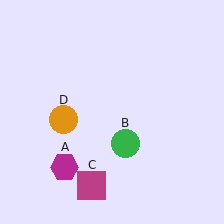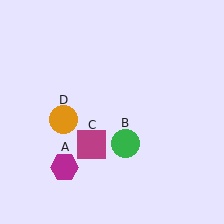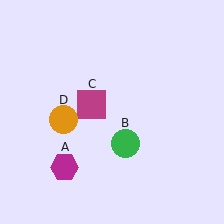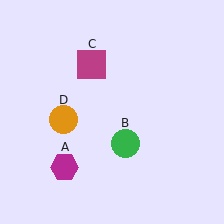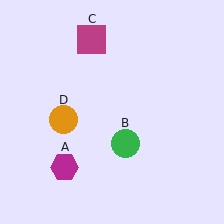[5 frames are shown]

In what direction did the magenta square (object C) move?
The magenta square (object C) moved up.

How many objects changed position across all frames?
1 object changed position: magenta square (object C).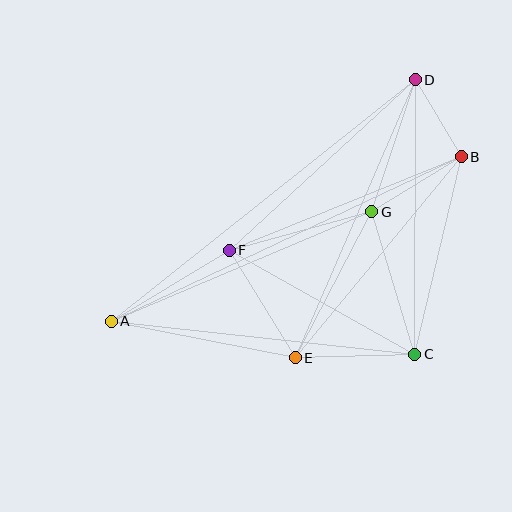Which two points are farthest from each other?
Points A and D are farthest from each other.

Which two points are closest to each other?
Points B and D are closest to each other.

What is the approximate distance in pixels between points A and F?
The distance between A and F is approximately 138 pixels.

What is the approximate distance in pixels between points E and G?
The distance between E and G is approximately 165 pixels.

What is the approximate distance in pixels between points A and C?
The distance between A and C is approximately 305 pixels.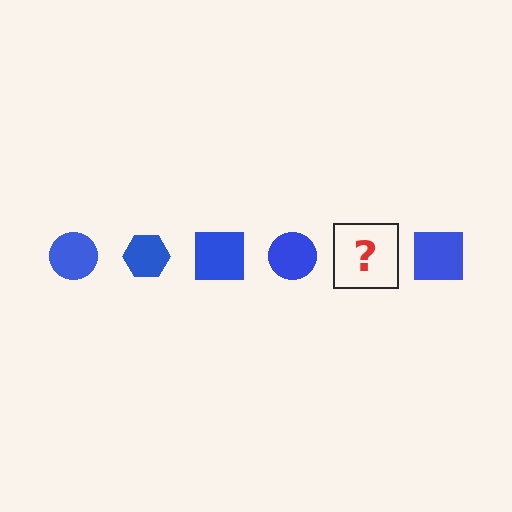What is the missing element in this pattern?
The missing element is a blue hexagon.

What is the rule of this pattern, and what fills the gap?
The rule is that the pattern cycles through circle, hexagon, square shapes in blue. The gap should be filled with a blue hexagon.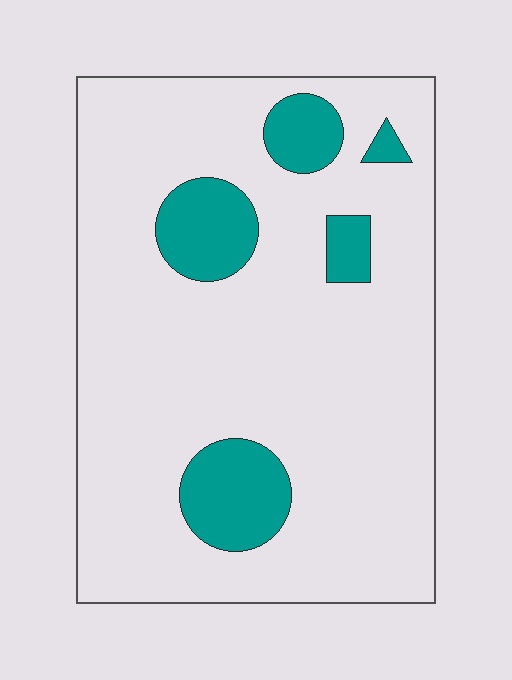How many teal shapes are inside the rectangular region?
5.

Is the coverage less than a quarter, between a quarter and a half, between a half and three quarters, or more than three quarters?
Less than a quarter.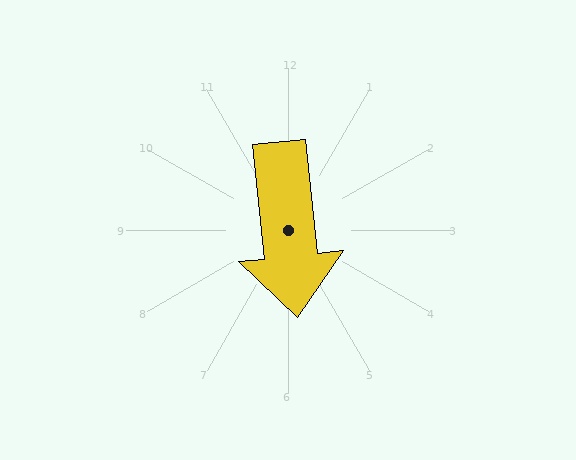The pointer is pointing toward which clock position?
Roughly 6 o'clock.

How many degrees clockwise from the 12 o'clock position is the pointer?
Approximately 174 degrees.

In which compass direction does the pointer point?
South.